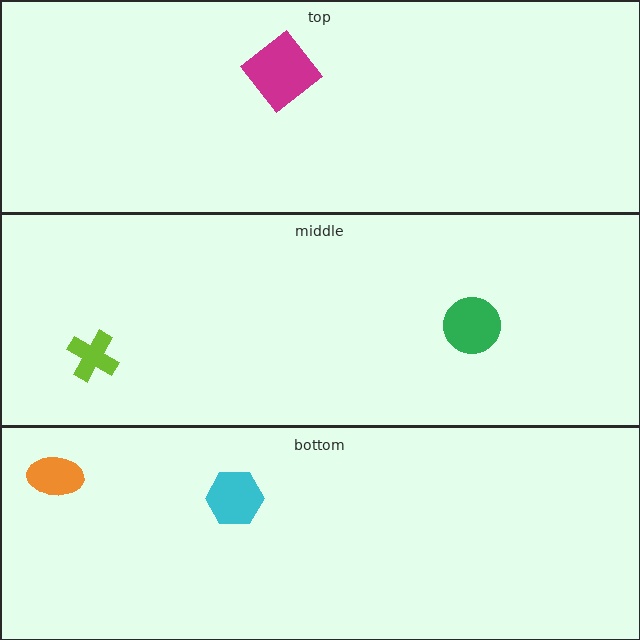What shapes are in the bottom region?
The orange ellipse, the cyan hexagon.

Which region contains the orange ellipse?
The bottom region.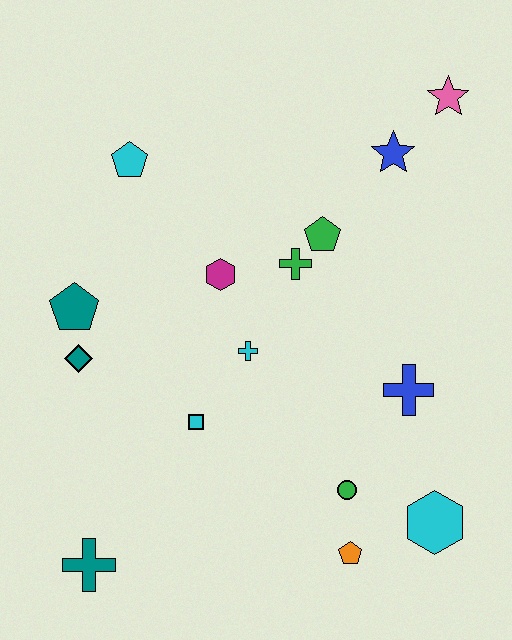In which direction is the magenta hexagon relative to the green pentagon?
The magenta hexagon is to the left of the green pentagon.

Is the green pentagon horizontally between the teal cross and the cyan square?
No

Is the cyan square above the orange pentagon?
Yes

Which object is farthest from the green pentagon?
The teal cross is farthest from the green pentagon.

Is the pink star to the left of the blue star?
No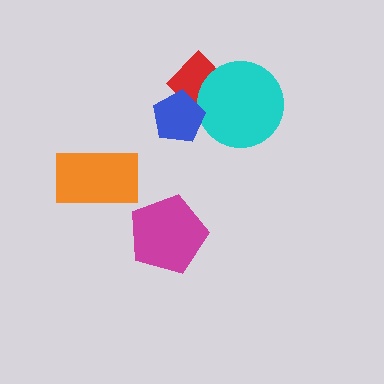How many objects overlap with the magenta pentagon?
0 objects overlap with the magenta pentagon.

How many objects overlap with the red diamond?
2 objects overlap with the red diamond.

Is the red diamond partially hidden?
Yes, it is partially covered by another shape.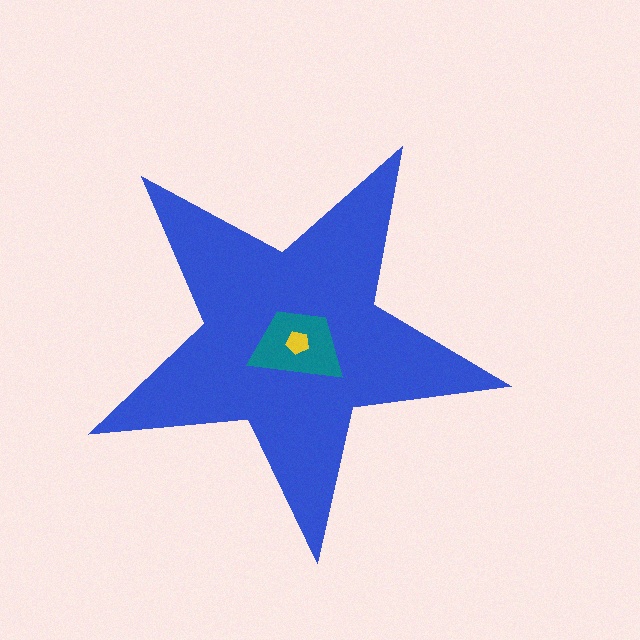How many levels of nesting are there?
3.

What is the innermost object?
The yellow pentagon.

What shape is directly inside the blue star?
The teal trapezoid.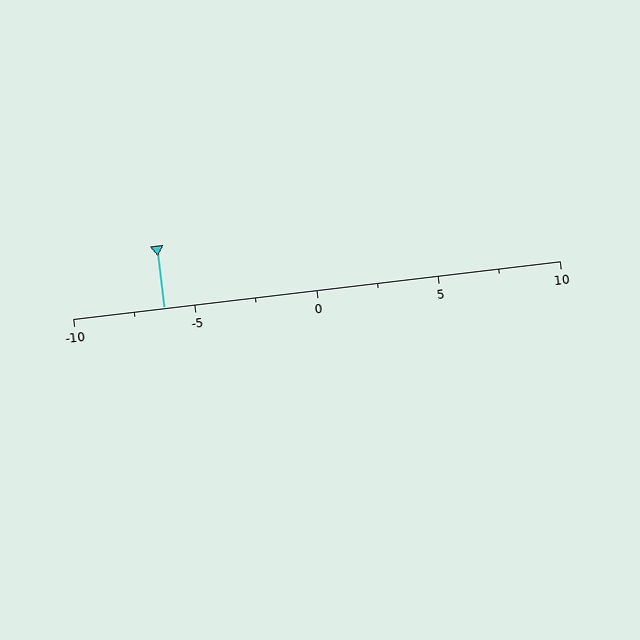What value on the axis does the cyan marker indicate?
The marker indicates approximately -6.2.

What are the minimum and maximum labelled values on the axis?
The axis runs from -10 to 10.